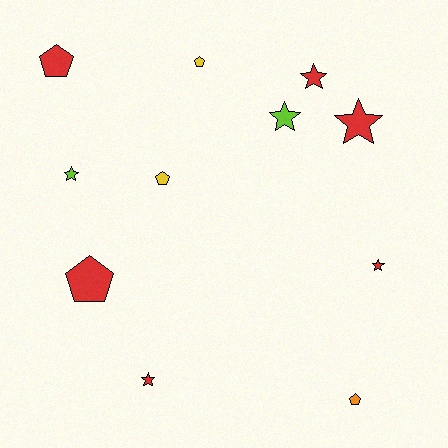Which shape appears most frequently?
Star, with 6 objects.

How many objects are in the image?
There are 11 objects.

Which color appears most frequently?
Red, with 6 objects.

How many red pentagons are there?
There are 2 red pentagons.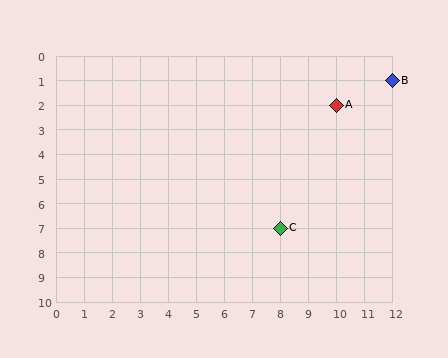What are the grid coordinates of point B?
Point B is at grid coordinates (12, 1).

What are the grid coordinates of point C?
Point C is at grid coordinates (8, 7).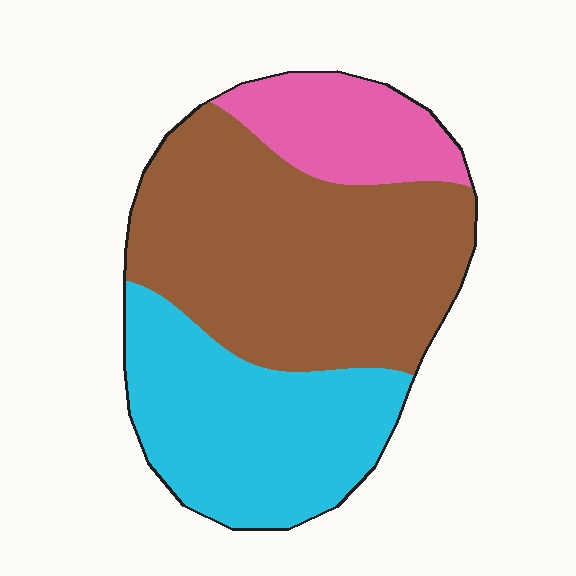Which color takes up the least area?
Pink, at roughly 15%.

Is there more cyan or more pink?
Cyan.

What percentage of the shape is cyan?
Cyan covers 34% of the shape.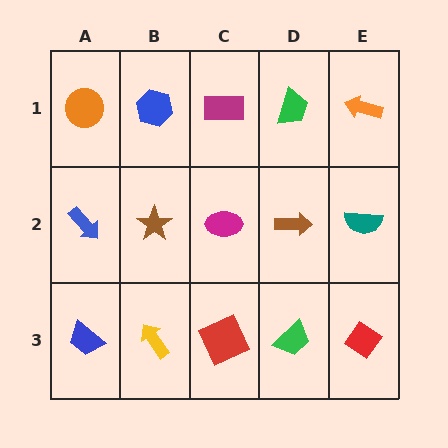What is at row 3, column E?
A red diamond.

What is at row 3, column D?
A green trapezoid.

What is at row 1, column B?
A blue hexagon.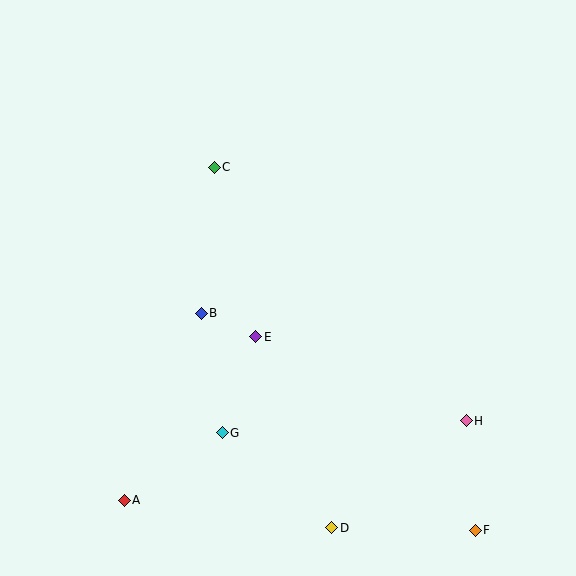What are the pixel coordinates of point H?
Point H is at (466, 421).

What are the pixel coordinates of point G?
Point G is at (222, 433).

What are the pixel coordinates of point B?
Point B is at (201, 313).